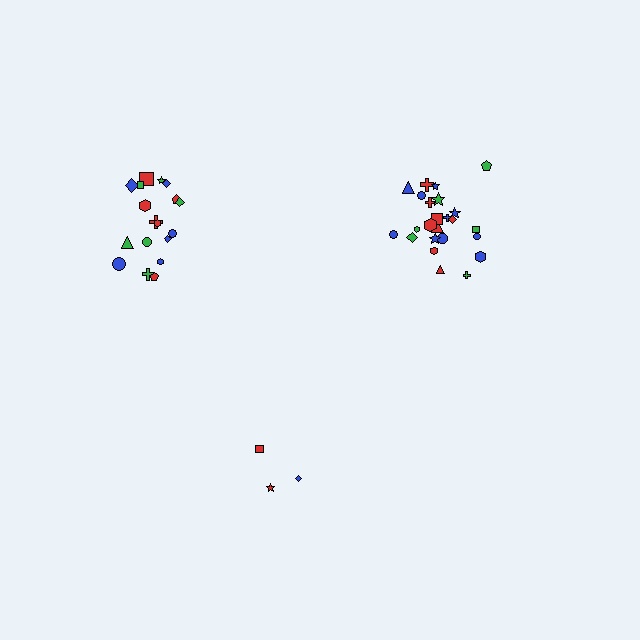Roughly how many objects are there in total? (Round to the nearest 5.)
Roughly 45 objects in total.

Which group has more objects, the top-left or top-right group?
The top-right group.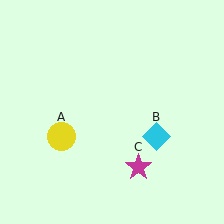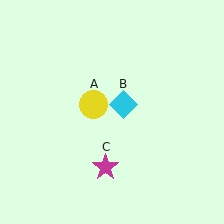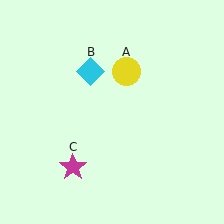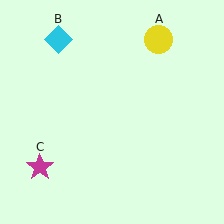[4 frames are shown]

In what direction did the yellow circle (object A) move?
The yellow circle (object A) moved up and to the right.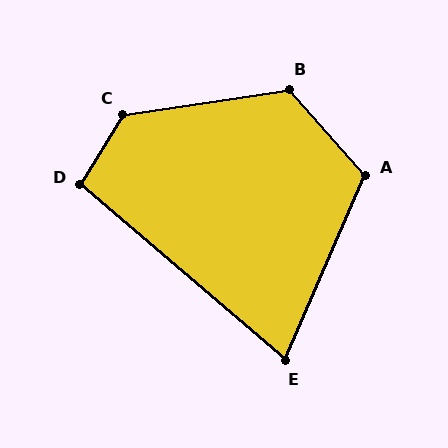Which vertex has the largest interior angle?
C, at approximately 130 degrees.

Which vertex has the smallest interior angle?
E, at approximately 73 degrees.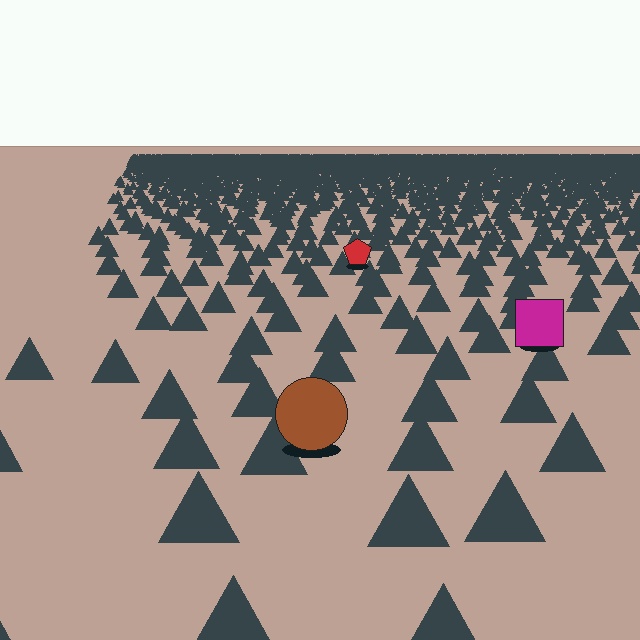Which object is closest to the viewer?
The brown circle is closest. The texture marks near it are larger and more spread out.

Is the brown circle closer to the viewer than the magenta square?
Yes. The brown circle is closer — you can tell from the texture gradient: the ground texture is coarser near it.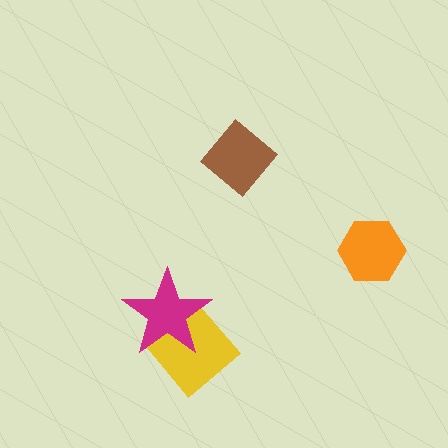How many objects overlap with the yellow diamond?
1 object overlaps with the yellow diamond.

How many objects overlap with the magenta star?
1 object overlaps with the magenta star.